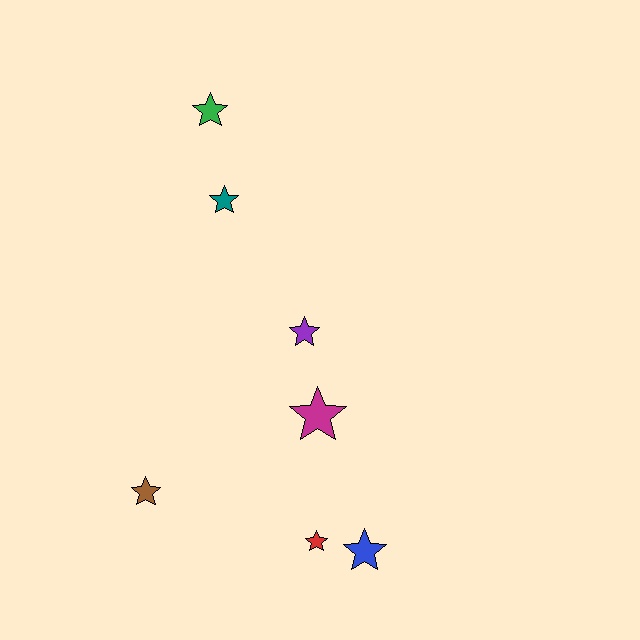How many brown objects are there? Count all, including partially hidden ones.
There is 1 brown object.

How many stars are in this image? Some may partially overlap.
There are 7 stars.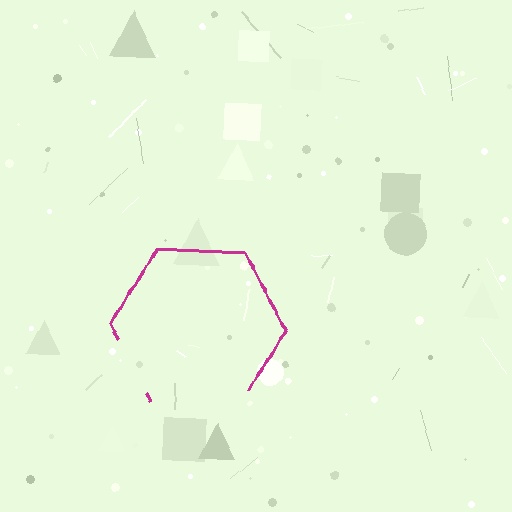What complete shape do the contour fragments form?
The contour fragments form a hexagon.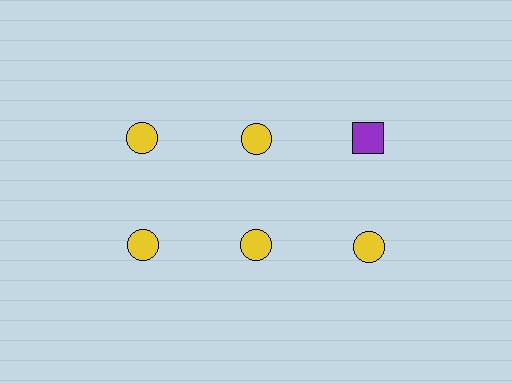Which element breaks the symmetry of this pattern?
The purple square in the top row, center column breaks the symmetry. All other shapes are yellow circles.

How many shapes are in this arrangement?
There are 6 shapes arranged in a grid pattern.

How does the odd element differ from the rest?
It differs in both color (purple instead of yellow) and shape (square instead of circle).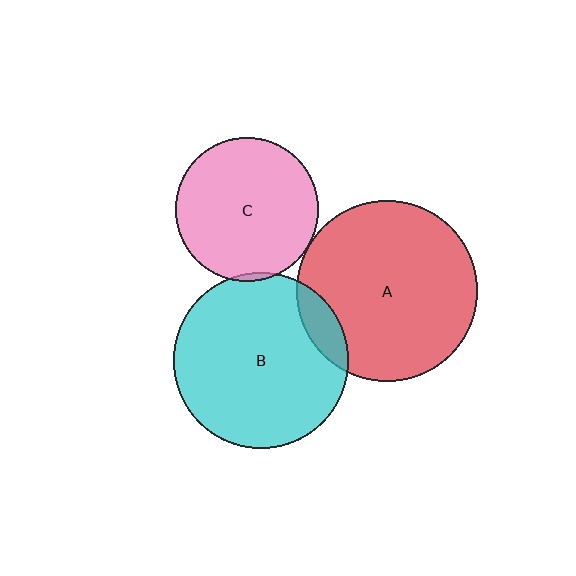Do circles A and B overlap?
Yes.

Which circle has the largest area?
Circle A (red).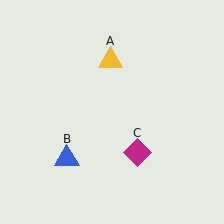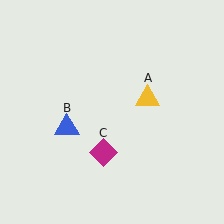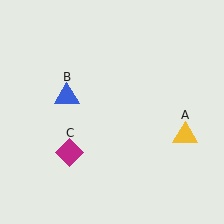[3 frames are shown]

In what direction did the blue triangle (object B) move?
The blue triangle (object B) moved up.